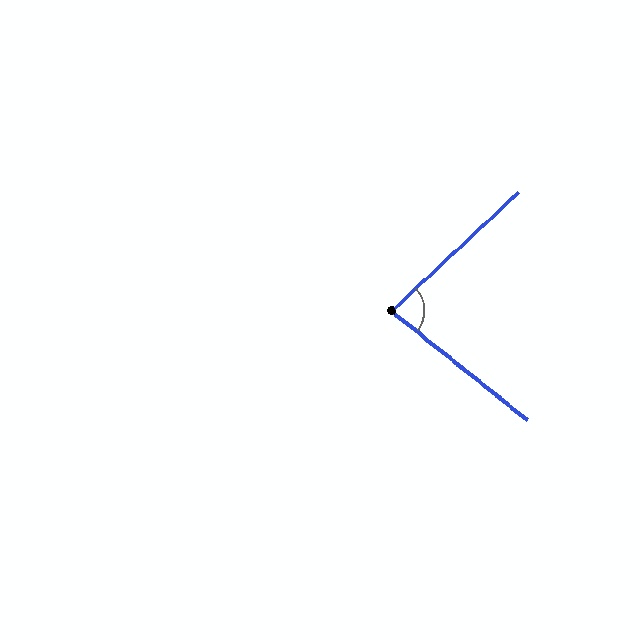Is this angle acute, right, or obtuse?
It is acute.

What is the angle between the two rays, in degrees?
Approximately 82 degrees.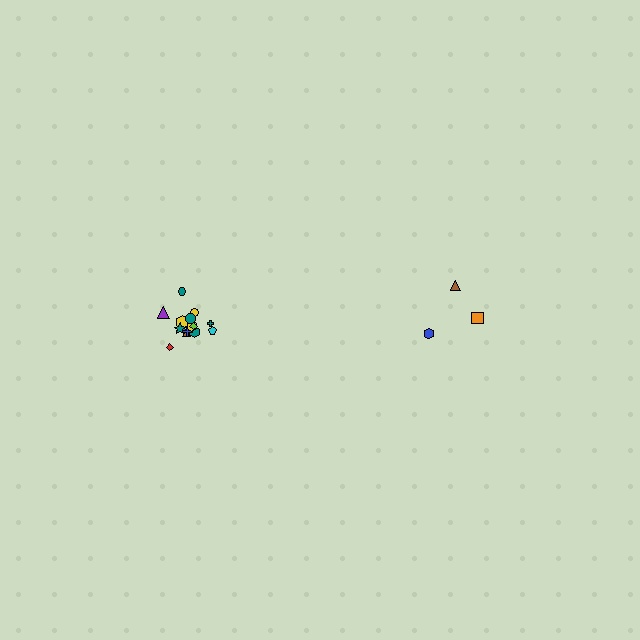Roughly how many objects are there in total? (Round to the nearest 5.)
Roughly 20 objects in total.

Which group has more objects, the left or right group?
The left group.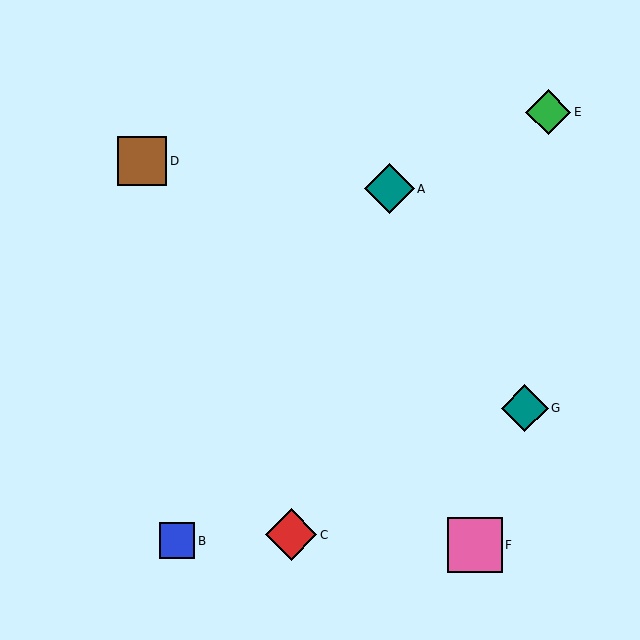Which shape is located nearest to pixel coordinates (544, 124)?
The green diamond (labeled E) at (548, 112) is nearest to that location.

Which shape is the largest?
The pink square (labeled F) is the largest.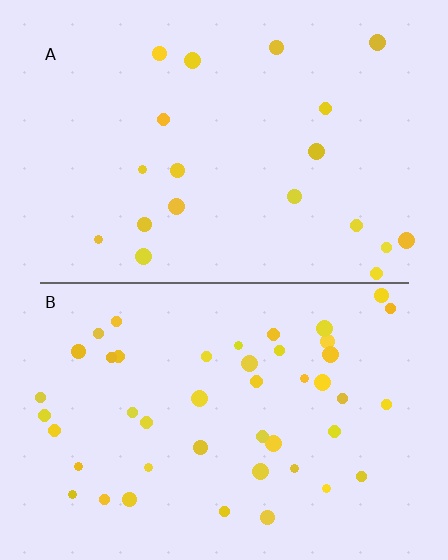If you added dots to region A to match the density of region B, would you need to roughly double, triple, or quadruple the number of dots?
Approximately double.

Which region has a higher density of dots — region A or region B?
B (the bottom).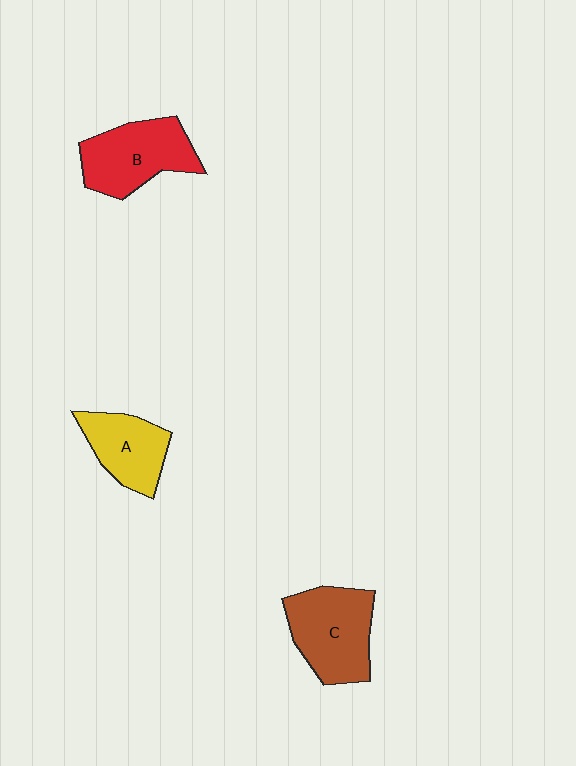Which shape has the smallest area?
Shape A (yellow).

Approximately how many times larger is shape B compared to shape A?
Approximately 1.3 times.